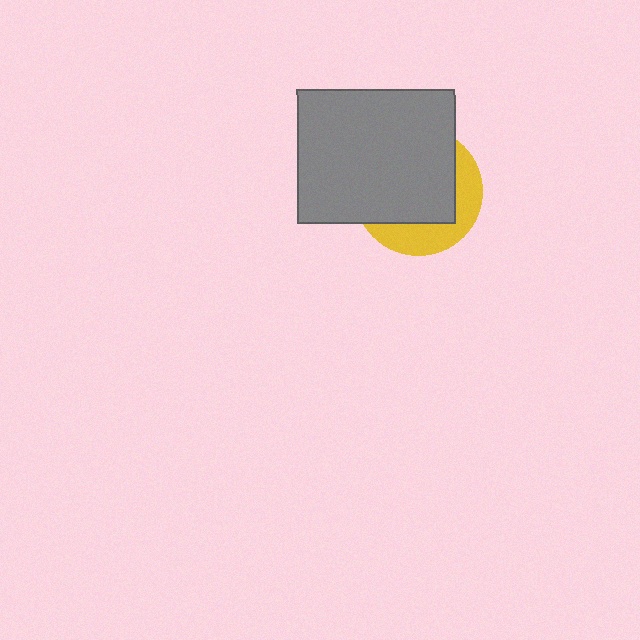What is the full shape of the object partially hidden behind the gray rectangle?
The partially hidden object is a yellow circle.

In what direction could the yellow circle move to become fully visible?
The yellow circle could move toward the lower-right. That would shift it out from behind the gray rectangle entirely.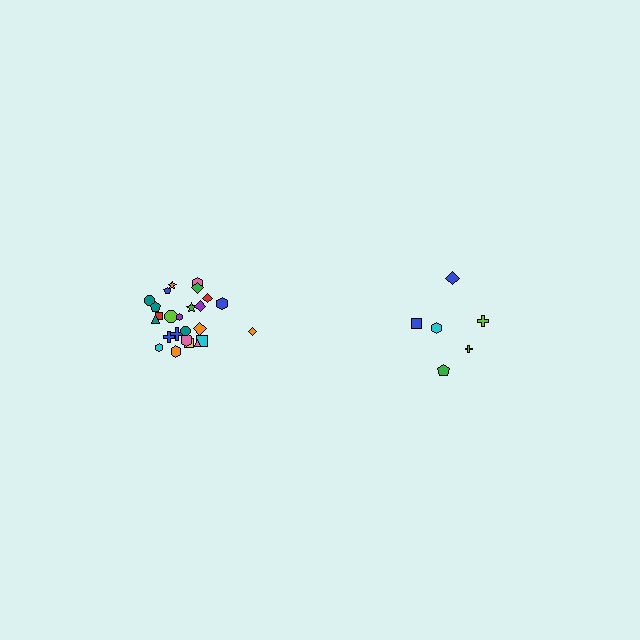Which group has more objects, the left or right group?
The left group.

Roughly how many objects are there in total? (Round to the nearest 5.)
Roughly 30 objects in total.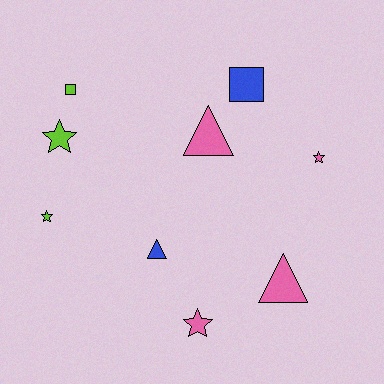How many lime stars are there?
There are 2 lime stars.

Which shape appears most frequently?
Star, with 4 objects.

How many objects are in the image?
There are 9 objects.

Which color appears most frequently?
Pink, with 4 objects.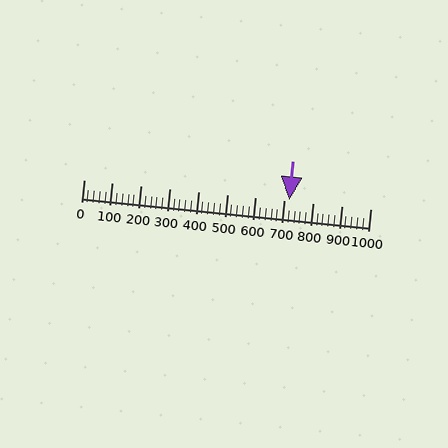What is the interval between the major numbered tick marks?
The major tick marks are spaced 100 units apart.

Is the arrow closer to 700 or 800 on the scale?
The arrow is closer to 700.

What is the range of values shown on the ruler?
The ruler shows values from 0 to 1000.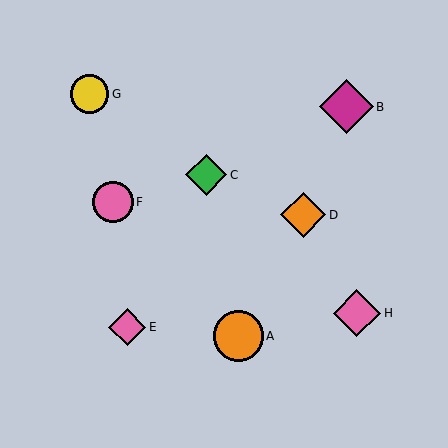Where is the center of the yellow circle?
The center of the yellow circle is at (89, 94).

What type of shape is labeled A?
Shape A is an orange circle.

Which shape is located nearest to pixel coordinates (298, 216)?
The orange diamond (labeled D) at (303, 215) is nearest to that location.